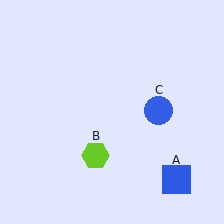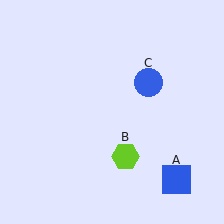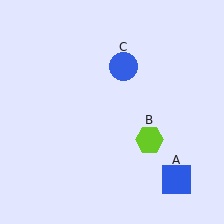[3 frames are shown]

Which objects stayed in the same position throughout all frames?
Blue square (object A) remained stationary.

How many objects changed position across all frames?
2 objects changed position: lime hexagon (object B), blue circle (object C).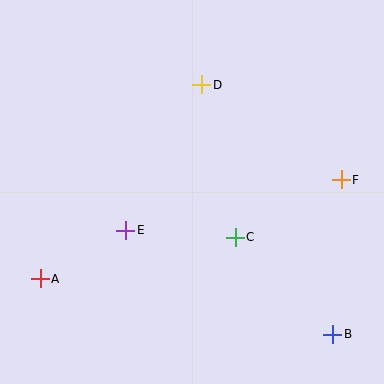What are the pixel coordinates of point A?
Point A is at (40, 279).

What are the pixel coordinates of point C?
Point C is at (235, 237).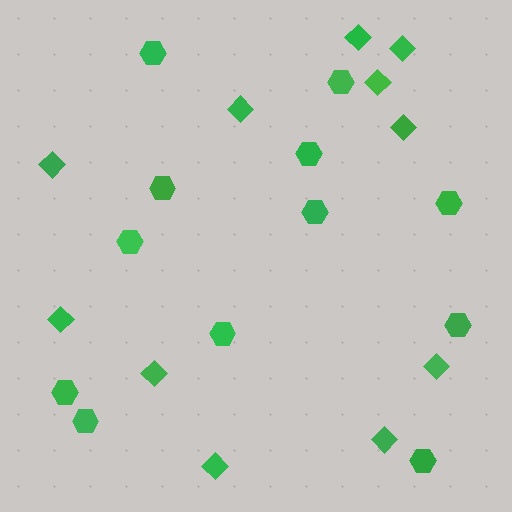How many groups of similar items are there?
There are 2 groups: one group of hexagons (12) and one group of diamonds (11).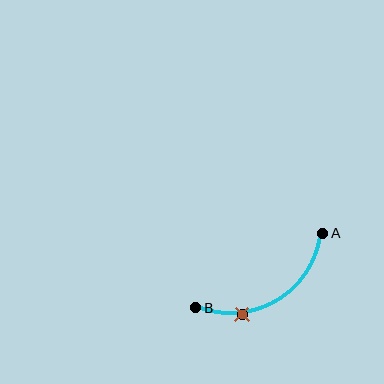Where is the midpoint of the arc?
The arc midpoint is the point on the curve farthest from the straight line joining A and B. It sits below that line.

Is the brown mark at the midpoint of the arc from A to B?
No. The brown mark lies on the arc but is closer to endpoint B. The arc midpoint would be at the point on the curve equidistant along the arc from both A and B.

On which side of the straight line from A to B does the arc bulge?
The arc bulges below the straight line connecting A and B.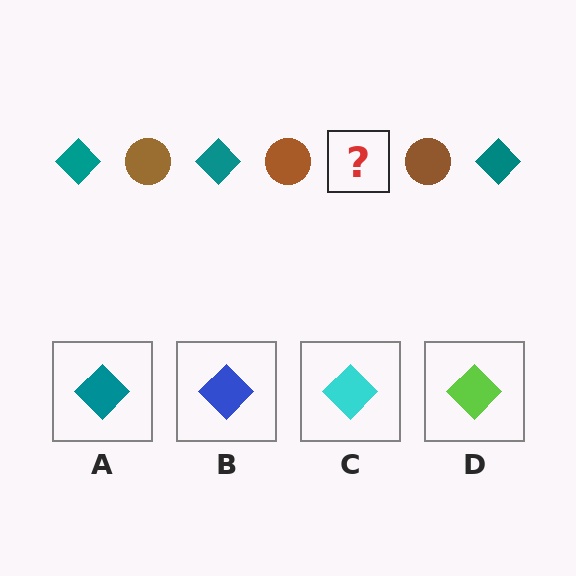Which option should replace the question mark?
Option A.